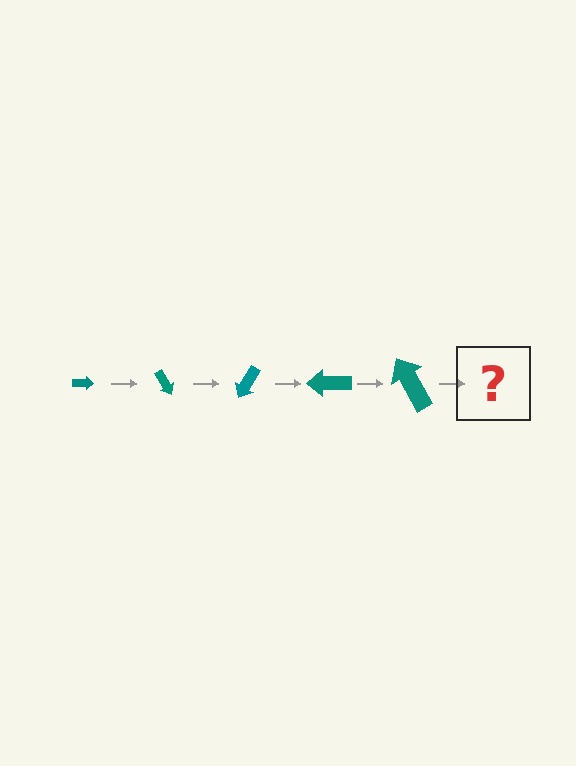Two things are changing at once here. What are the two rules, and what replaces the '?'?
The two rules are that the arrow grows larger each step and it rotates 60 degrees each step. The '?' should be an arrow, larger than the previous one and rotated 300 degrees from the start.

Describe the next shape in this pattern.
It should be an arrow, larger than the previous one and rotated 300 degrees from the start.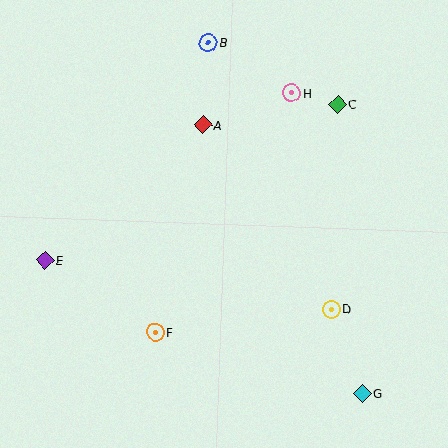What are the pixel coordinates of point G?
Point G is at (362, 393).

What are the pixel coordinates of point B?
Point B is at (208, 42).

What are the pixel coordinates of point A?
Point A is at (203, 125).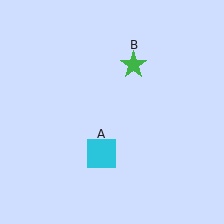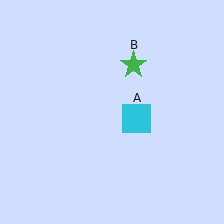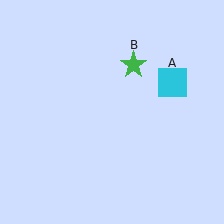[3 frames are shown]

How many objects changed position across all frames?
1 object changed position: cyan square (object A).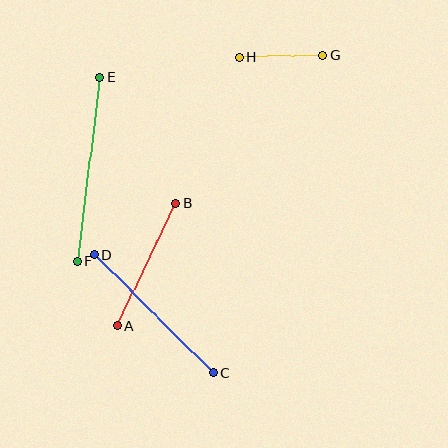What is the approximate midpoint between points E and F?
The midpoint is at approximately (88, 169) pixels.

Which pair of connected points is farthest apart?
Points E and F are farthest apart.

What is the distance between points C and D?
The distance is approximately 168 pixels.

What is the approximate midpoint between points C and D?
The midpoint is at approximately (153, 314) pixels.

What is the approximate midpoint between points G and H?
The midpoint is at approximately (281, 56) pixels.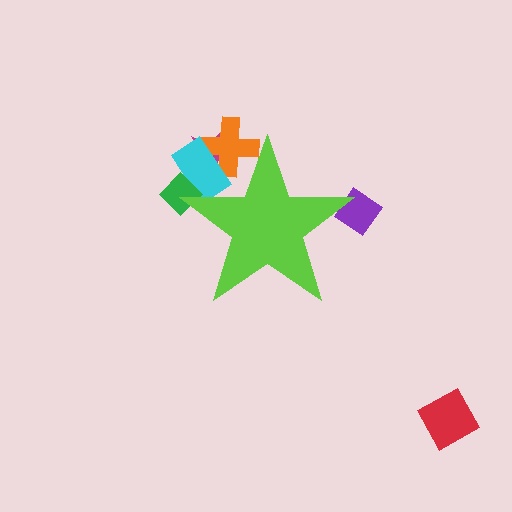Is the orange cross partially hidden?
Yes, the orange cross is partially hidden behind the lime star.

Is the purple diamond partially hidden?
Yes, the purple diamond is partially hidden behind the lime star.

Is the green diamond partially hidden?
Yes, the green diamond is partially hidden behind the lime star.